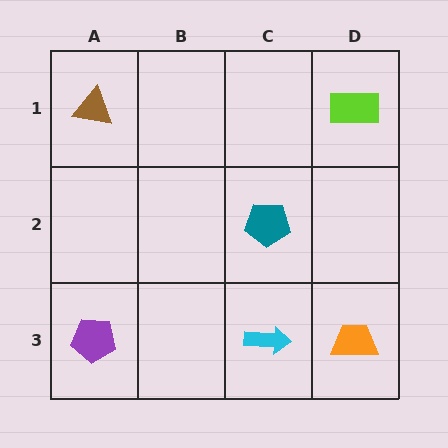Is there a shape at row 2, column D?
No, that cell is empty.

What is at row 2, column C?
A teal pentagon.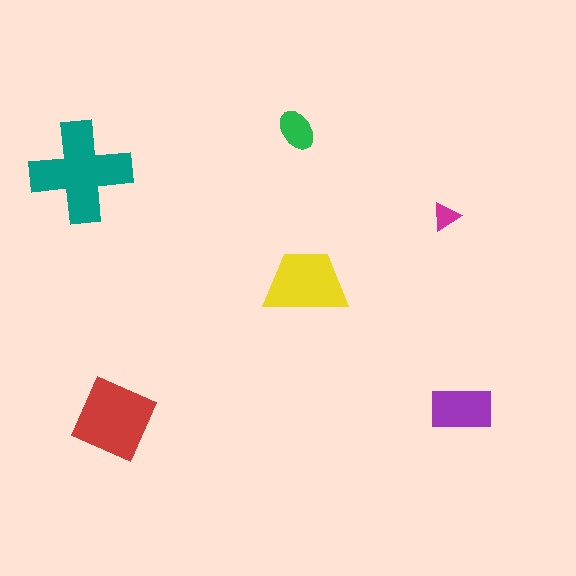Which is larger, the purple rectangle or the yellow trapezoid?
The yellow trapezoid.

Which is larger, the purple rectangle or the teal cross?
The teal cross.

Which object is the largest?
The teal cross.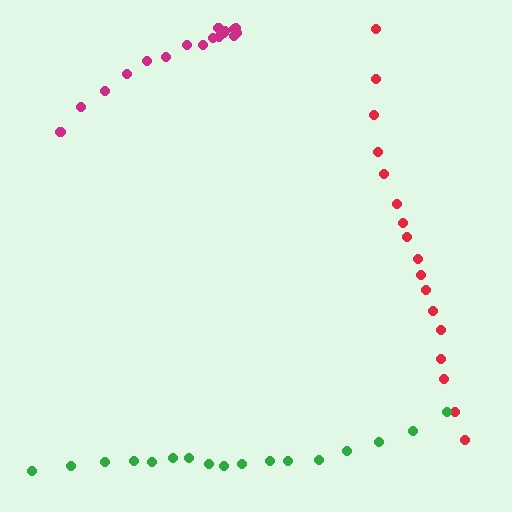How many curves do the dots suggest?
There are 3 distinct paths.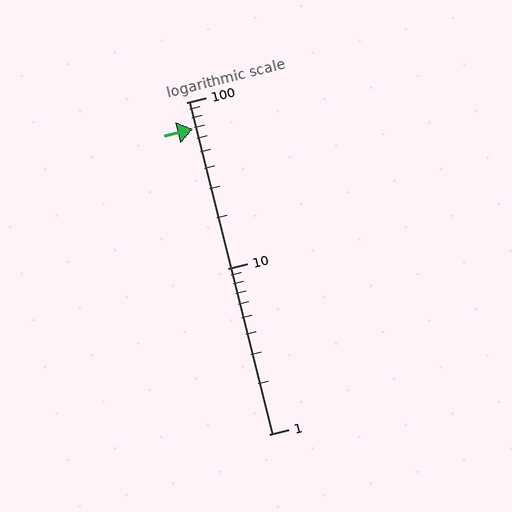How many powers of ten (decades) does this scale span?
The scale spans 2 decades, from 1 to 100.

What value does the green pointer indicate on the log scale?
The pointer indicates approximately 69.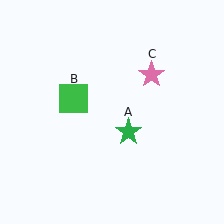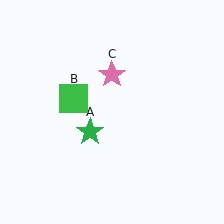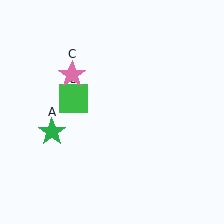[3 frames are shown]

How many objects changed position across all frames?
2 objects changed position: green star (object A), pink star (object C).